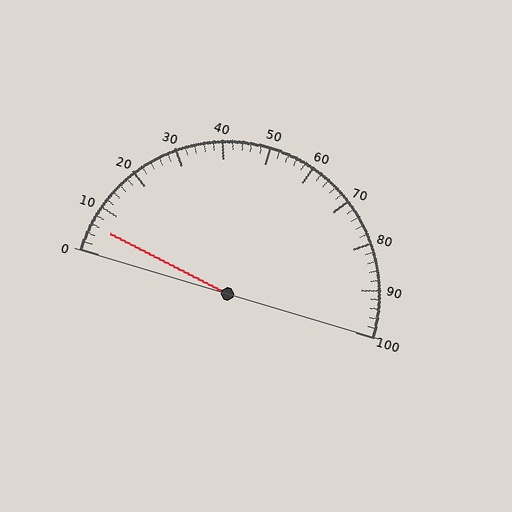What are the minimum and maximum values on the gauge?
The gauge ranges from 0 to 100.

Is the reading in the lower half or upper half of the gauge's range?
The reading is in the lower half of the range (0 to 100).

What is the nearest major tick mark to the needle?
The nearest major tick mark is 10.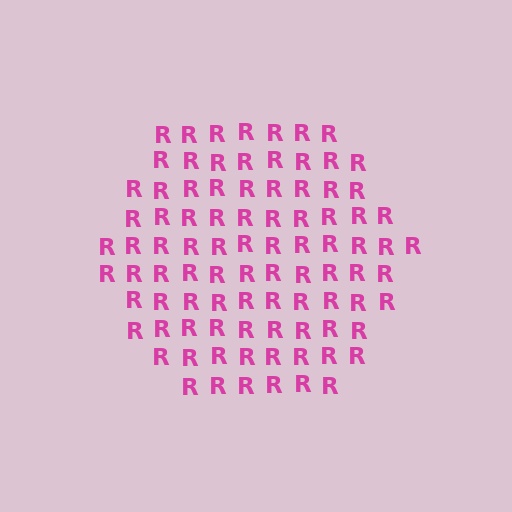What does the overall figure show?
The overall figure shows a hexagon.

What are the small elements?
The small elements are letter R's.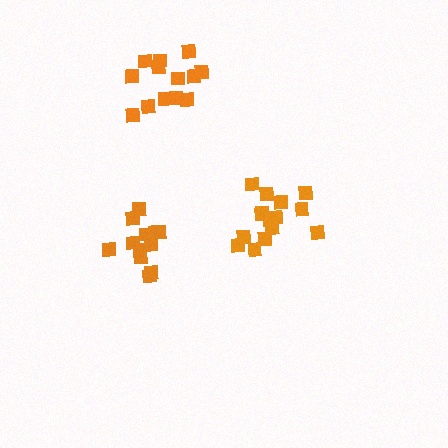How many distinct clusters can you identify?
There are 3 distinct clusters.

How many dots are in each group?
Group 1: 15 dots, Group 2: 14 dots, Group 3: 12 dots (41 total).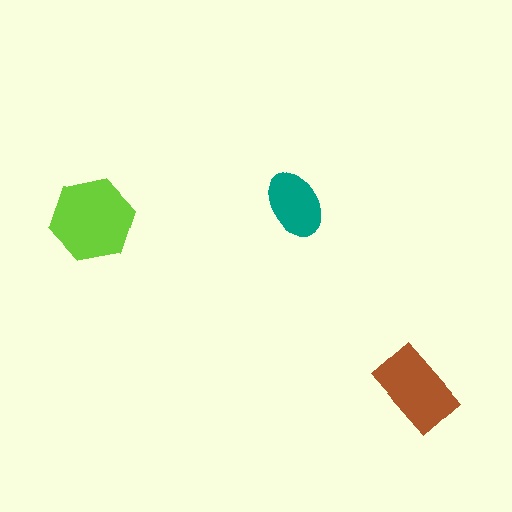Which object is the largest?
The lime hexagon.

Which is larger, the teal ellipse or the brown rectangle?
The brown rectangle.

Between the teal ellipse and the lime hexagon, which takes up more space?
The lime hexagon.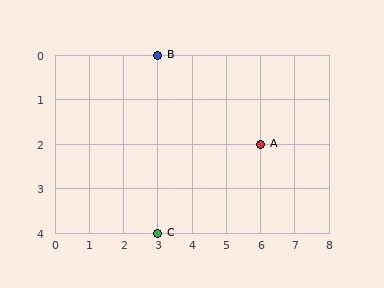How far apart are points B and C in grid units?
Points B and C are 4 rows apart.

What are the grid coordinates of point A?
Point A is at grid coordinates (6, 2).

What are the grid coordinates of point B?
Point B is at grid coordinates (3, 0).